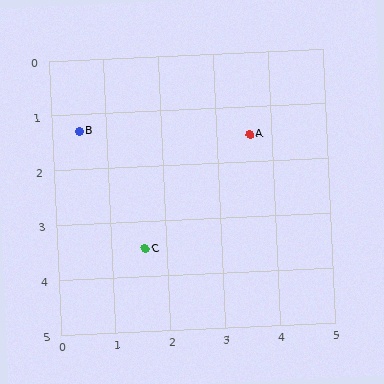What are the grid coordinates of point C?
Point C is at approximately (1.6, 3.5).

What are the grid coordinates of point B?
Point B is at approximately (0.5, 1.3).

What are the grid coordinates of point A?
Point A is at approximately (3.6, 1.5).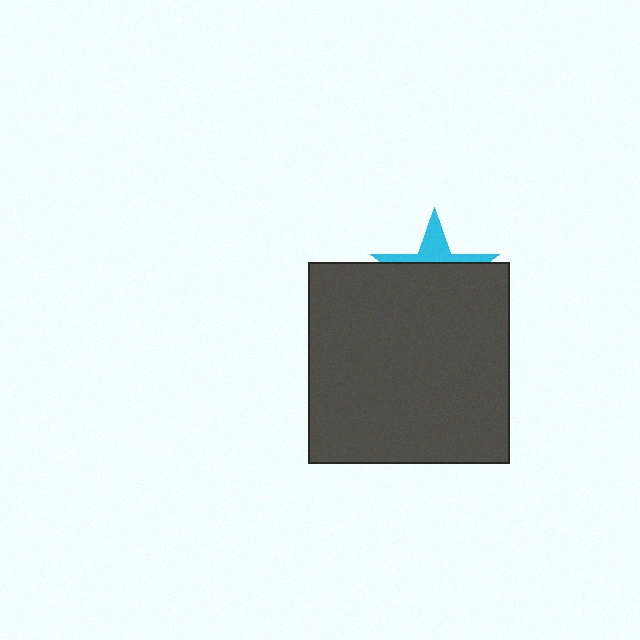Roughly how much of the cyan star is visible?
A small part of it is visible (roughly 31%).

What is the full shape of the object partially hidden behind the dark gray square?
The partially hidden object is a cyan star.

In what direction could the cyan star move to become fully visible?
The cyan star could move up. That would shift it out from behind the dark gray square entirely.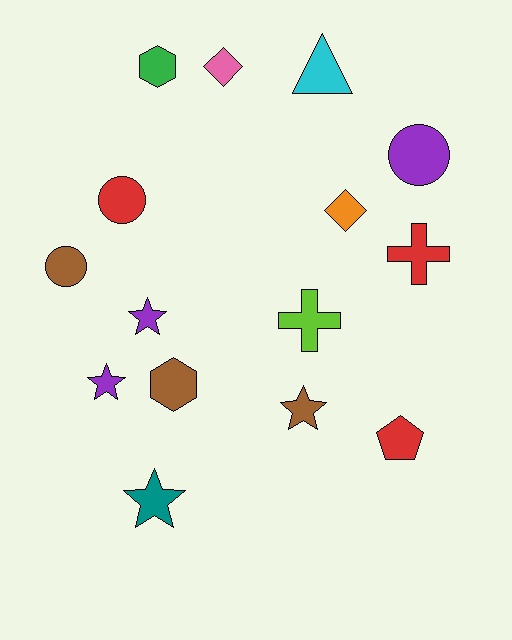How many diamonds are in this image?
There are 2 diamonds.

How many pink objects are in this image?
There is 1 pink object.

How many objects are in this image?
There are 15 objects.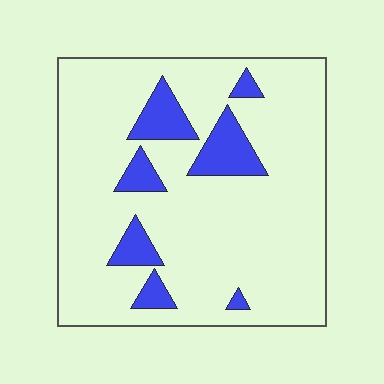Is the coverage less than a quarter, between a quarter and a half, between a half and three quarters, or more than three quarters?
Less than a quarter.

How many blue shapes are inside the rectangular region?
7.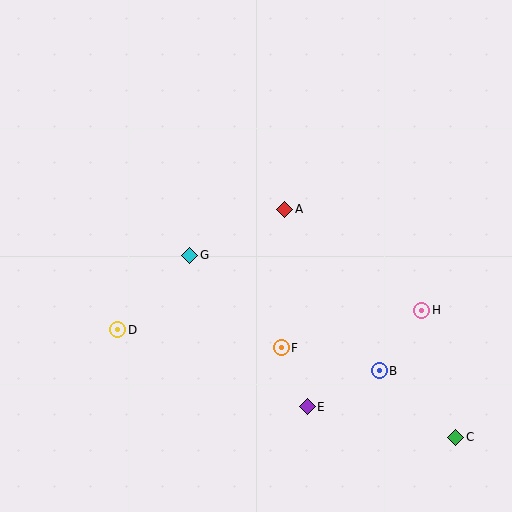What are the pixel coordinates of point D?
Point D is at (118, 330).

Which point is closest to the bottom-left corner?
Point D is closest to the bottom-left corner.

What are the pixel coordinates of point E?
Point E is at (307, 407).